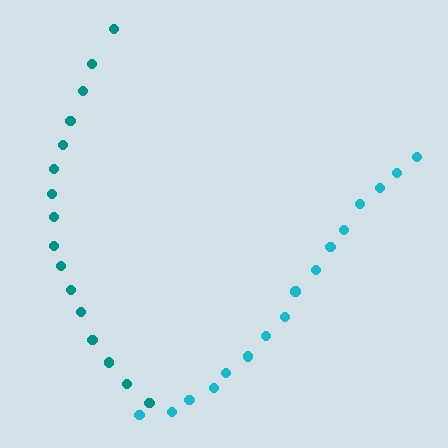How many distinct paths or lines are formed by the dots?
There are 2 distinct paths.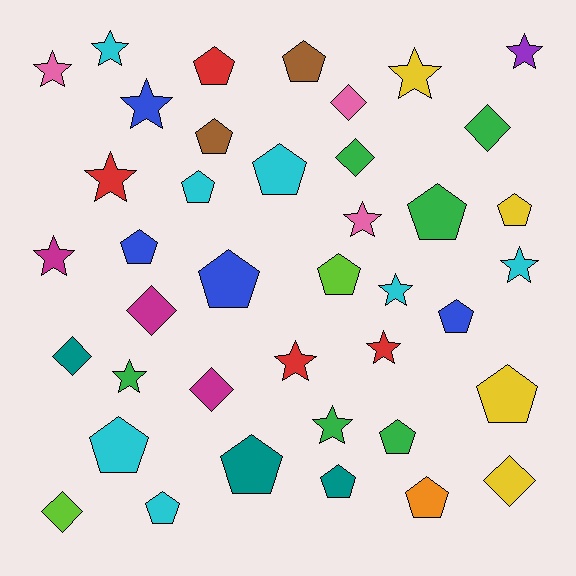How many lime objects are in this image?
There are 2 lime objects.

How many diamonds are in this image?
There are 8 diamonds.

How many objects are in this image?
There are 40 objects.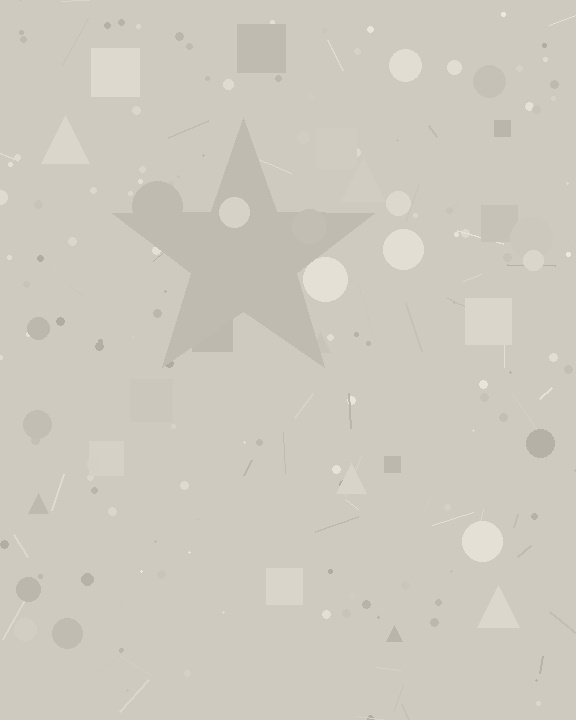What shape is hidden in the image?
A star is hidden in the image.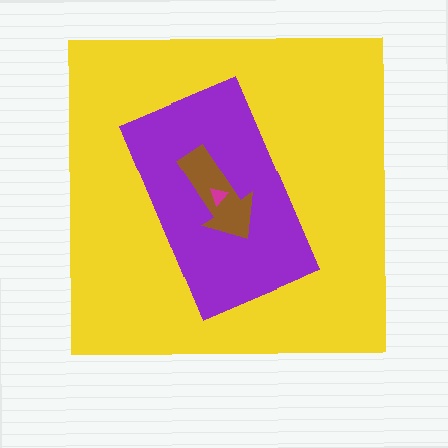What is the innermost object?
The magenta triangle.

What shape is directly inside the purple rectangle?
The brown arrow.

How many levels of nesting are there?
4.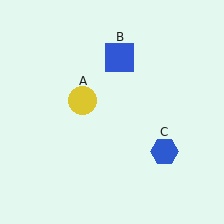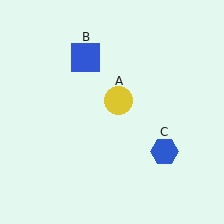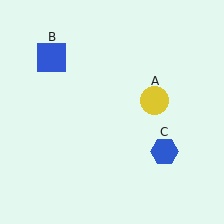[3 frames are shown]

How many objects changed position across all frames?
2 objects changed position: yellow circle (object A), blue square (object B).